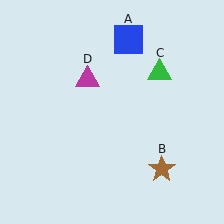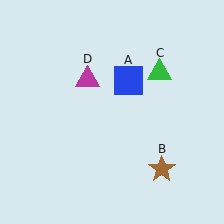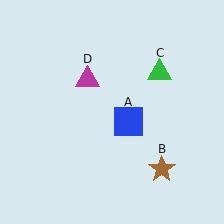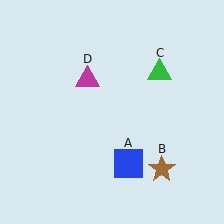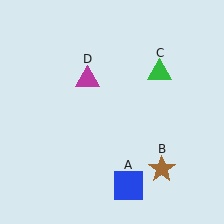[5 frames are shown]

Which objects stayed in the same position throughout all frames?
Brown star (object B) and green triangle (object C) and magenta triangle (object D) remained stationary.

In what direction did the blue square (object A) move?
The blue square (object A) moved down.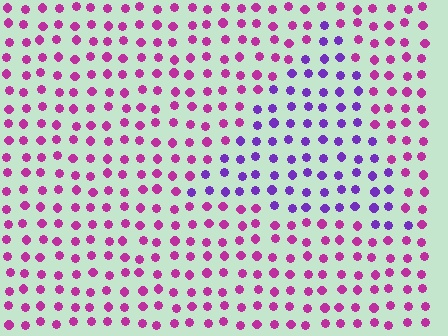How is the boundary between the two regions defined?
The boundary is defined purely by a slight shift in hue (about 43 degrees). Spacing, size, and orientation are identical on both sides.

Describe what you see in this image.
The image is filled with small magenta elements in a uniform arrangement. A triangle-shaped region is visible where the elements are tinted to a slightly different hue, forming a subtle color boundary.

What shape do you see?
I see a triangle.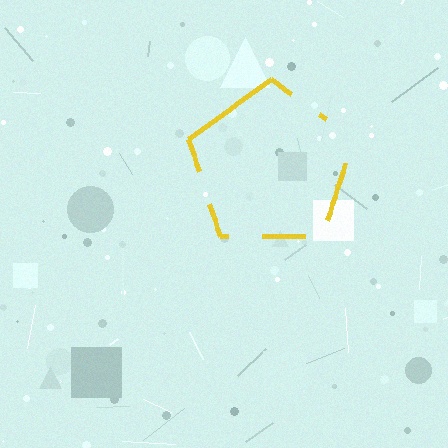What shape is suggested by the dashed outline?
The dashed outline suggests a pentagon.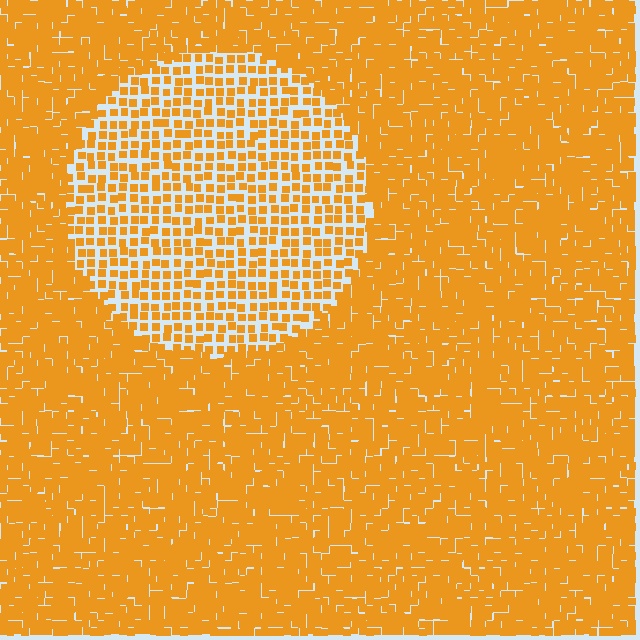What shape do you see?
I see a circle.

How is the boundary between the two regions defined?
The boundary is defined by a change in element density (approximately 2.1x ratio). All elements are the same color, size, and shape.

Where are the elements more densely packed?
The elements are more densely packed outside the circle boundary.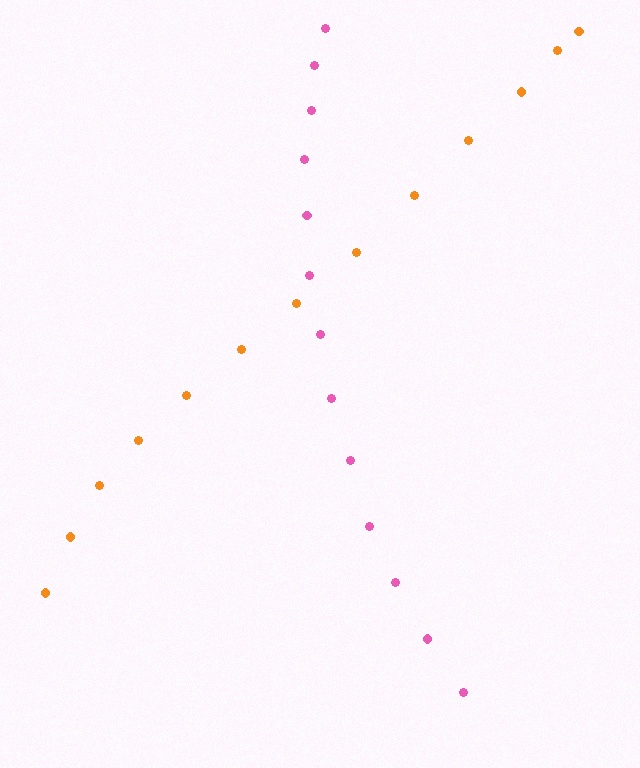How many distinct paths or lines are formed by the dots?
There are 2 distinct paths.